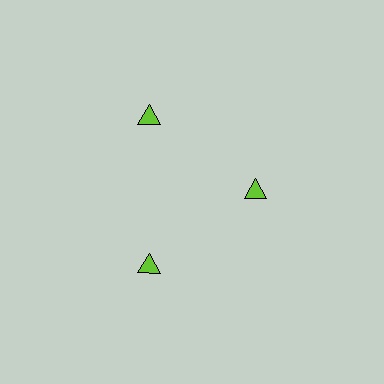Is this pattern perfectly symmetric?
No. The 3 lime triangles are arranged in a ring, but one element near the 3 o'clock position is pulled inward toward the center, breaking the 3-fold rotational symmetry.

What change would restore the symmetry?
The symmetry would be restored by moving it outward, back onto the ring so that all 3 triangles sit at equal angles and equal distance from the center.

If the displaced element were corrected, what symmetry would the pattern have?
It would have 3-fold rotational symmetry — the pattern would map onto itself every 120 degrees.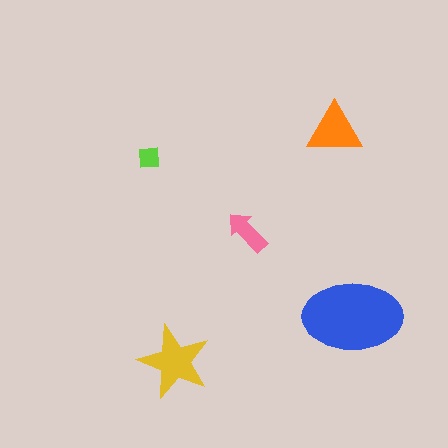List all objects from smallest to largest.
The lime square, the pink arrow, the orange triangle, the yellow star, the blue ellipse.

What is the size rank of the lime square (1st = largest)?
5th.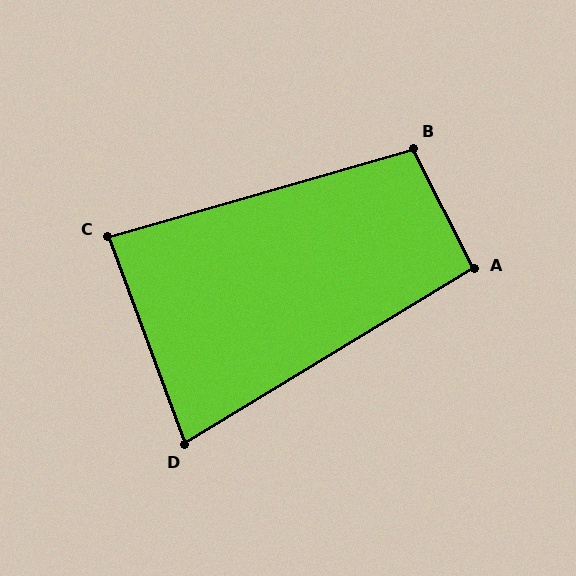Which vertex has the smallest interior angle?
D, at approximately 79 degrees.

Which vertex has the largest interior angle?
B, at approximately 101 degrees.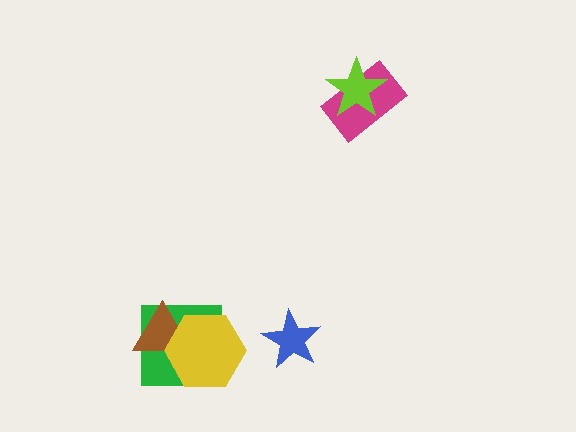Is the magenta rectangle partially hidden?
Yes, it is partially covered by another shape.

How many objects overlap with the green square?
2 objects overlap with the green square.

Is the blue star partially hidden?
No, no other shape covers it.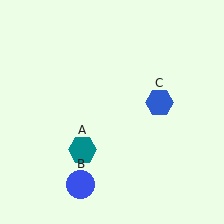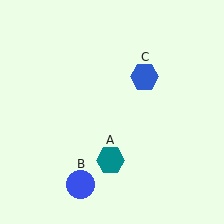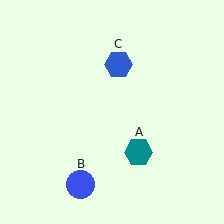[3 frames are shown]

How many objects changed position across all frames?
2 objects changed position: teal hexagon (object A), blue hexagon (object C).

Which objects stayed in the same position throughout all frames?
Blue circle (object B) remained stationary.